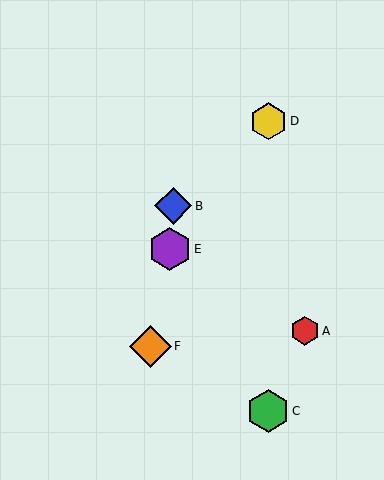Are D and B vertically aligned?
No, D is at x≈268 and B is at x≈173.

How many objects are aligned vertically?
2 objects (C, D) are aligned vertically.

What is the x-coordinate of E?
Object E is at x≈170.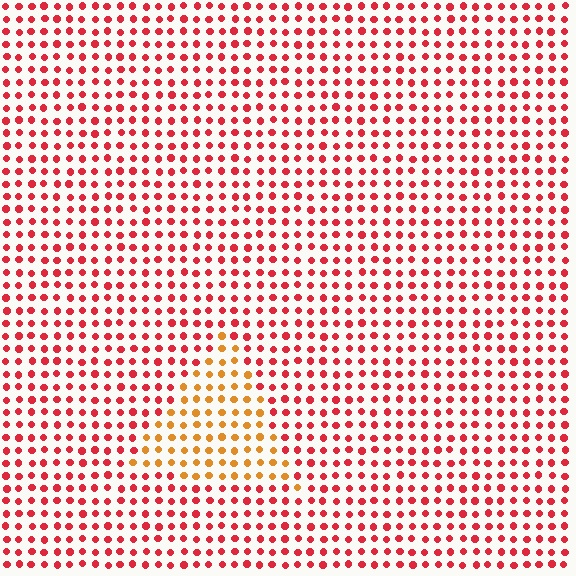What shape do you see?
I see a triangle.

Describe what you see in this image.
The image is filled with small red elements in a uniform arrangement. A triangle-shaped region is visible where the elements are tinted to a slightly different hue, forming a subtle color boundary.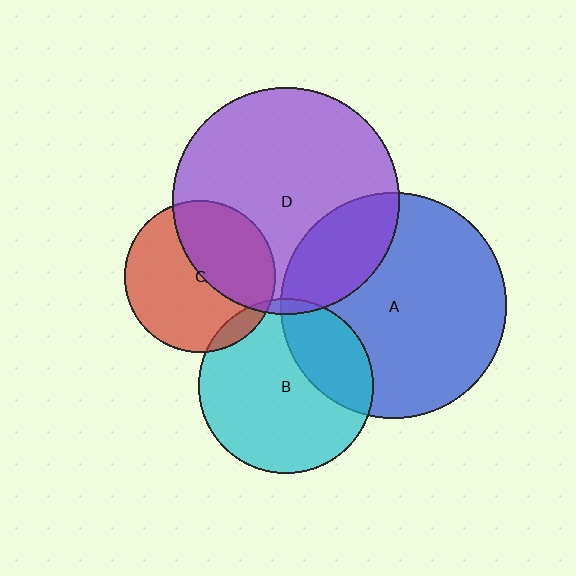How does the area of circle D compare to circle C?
Approximately 2.2 times.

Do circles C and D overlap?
Yes.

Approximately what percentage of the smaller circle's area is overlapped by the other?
Approximately 40%.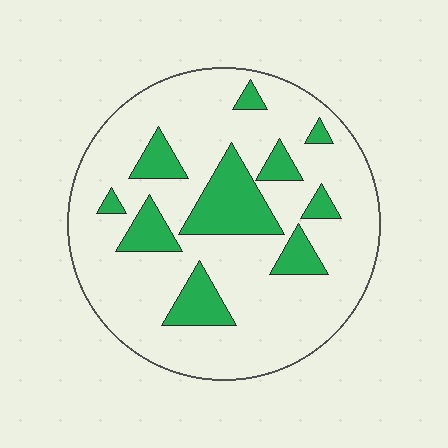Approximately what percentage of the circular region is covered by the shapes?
Approximately 20%.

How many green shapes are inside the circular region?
10.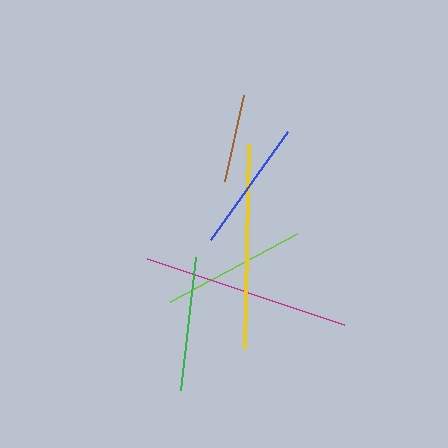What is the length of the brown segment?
The brown segment is approximately 88 pixels long.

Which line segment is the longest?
The magenta line is the longest at approximately 208 pixels.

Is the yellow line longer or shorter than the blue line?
The yellow line is longer than the blue line.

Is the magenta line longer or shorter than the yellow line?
The magenta line is longer than the yellow line.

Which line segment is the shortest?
The brown line is the shortest at approximately 88 pixels.